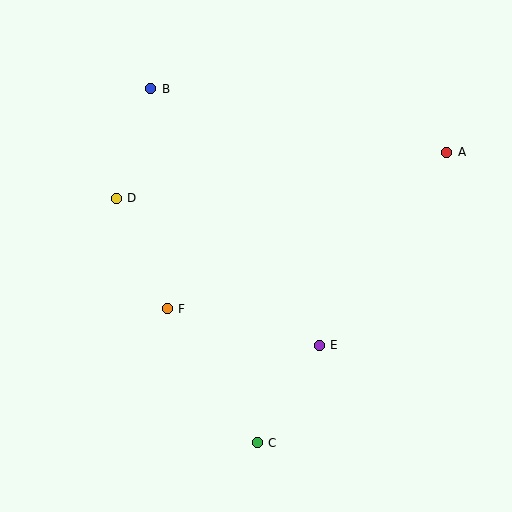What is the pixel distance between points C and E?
The distance between C and E is 115 pixels.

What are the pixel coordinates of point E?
Point E is at (319, 345).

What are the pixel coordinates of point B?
Point B is at (151, 89).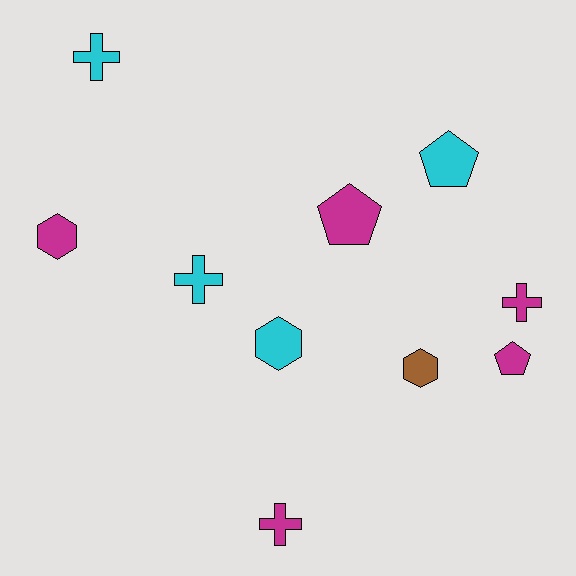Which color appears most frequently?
Magenta, with 5 objects.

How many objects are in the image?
There are 10 objects.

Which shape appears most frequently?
Cross, with 4 objects.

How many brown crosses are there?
There are no brown crosses.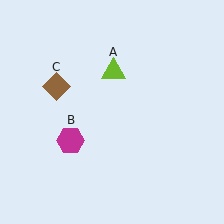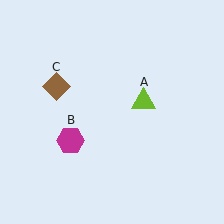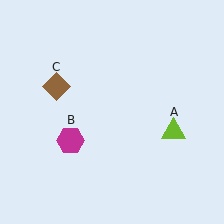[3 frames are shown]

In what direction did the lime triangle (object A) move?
The lime triangle (object A) moved down and to the right.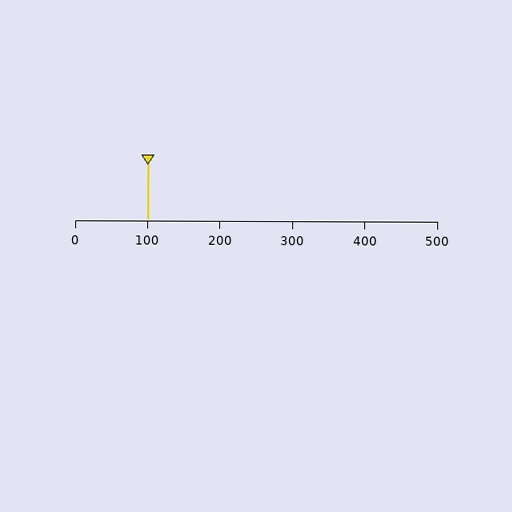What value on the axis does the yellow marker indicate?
The marker indicates approximately 100.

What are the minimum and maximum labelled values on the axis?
The axis runs from 0 to 500.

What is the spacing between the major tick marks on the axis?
The major ticks are spaced 100 apart.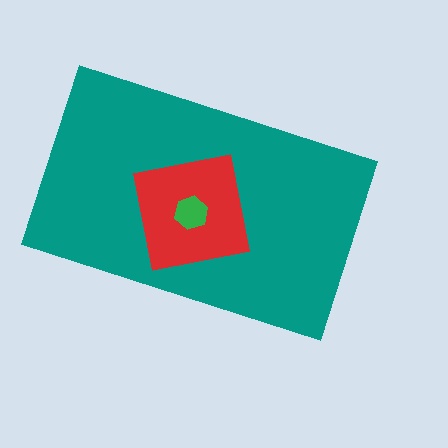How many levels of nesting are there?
3.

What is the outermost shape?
The teal rectangle.